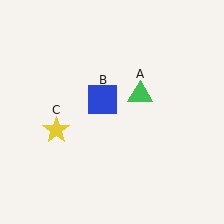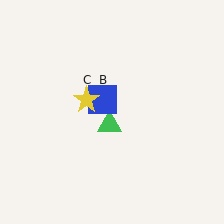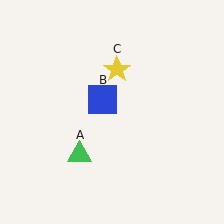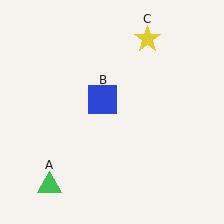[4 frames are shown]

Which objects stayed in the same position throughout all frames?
Blue square (object B) remained stationary.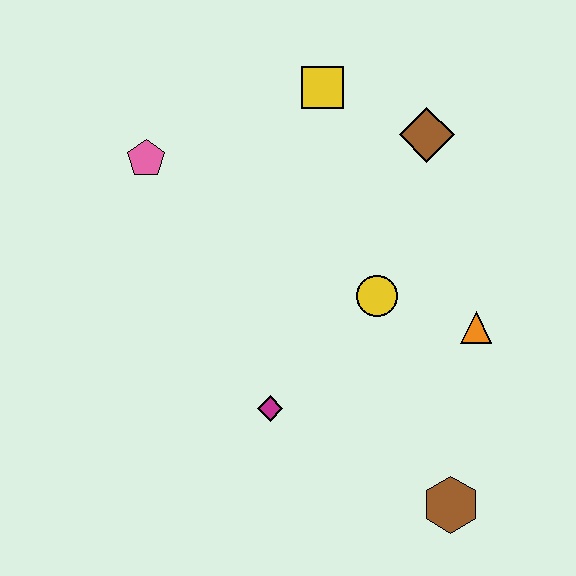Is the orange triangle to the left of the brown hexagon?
No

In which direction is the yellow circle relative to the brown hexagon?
The yellow circle is above the brown hexagon.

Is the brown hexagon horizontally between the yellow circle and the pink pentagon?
No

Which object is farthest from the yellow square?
The brown hexagon is farthest from the yellow square.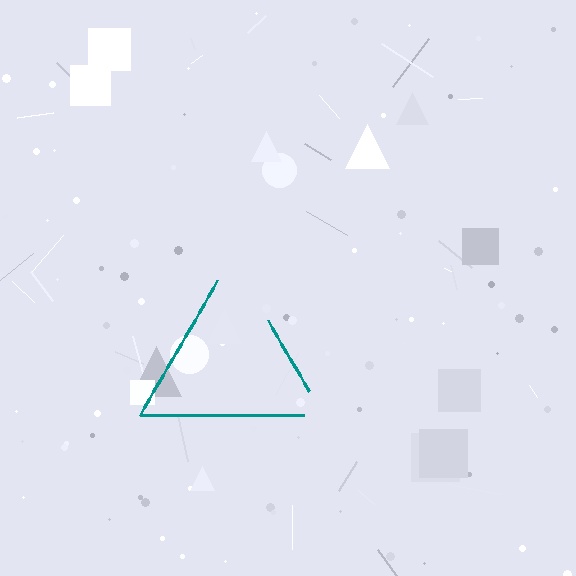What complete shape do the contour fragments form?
The contour fragments form a triangle.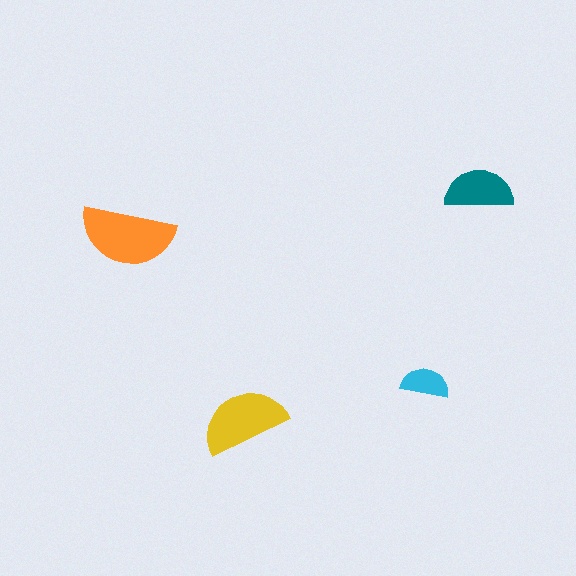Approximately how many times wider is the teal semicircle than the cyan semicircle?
About 1.5 times wider.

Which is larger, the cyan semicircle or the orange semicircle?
The orange one.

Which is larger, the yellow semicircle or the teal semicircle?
The yellow one.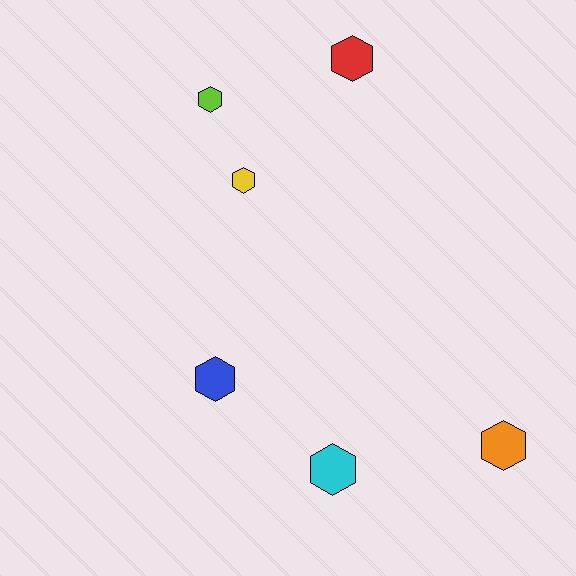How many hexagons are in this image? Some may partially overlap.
There are 6 hexagons.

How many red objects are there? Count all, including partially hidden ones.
There is 1 red object.